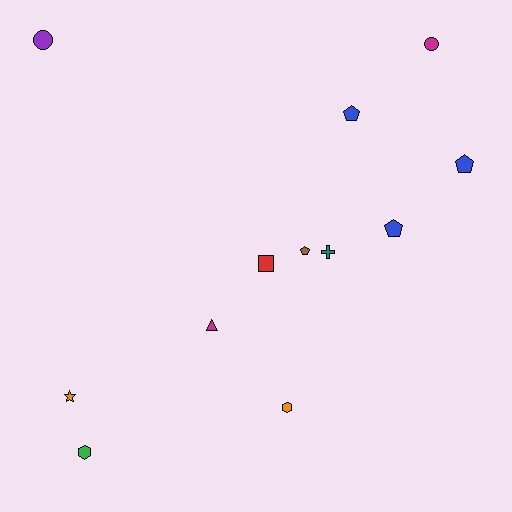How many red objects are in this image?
There is 1 red object.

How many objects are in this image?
There are 12 objects.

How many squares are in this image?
There is 1 square.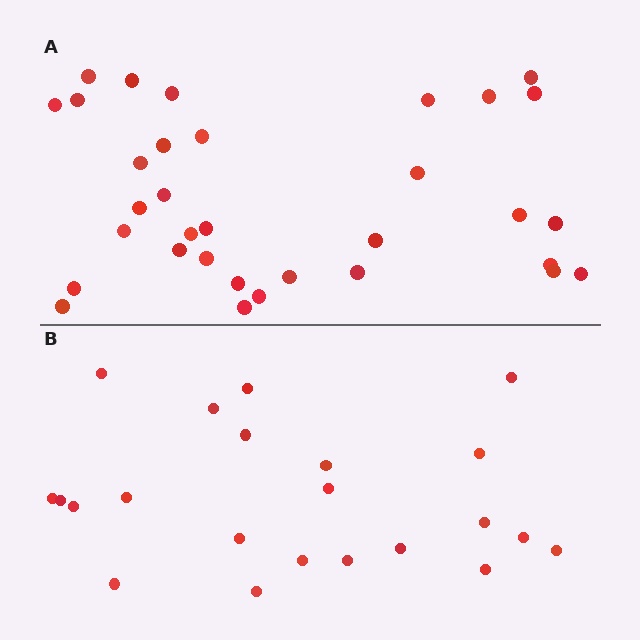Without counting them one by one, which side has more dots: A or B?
Region A (the top region) has more dots.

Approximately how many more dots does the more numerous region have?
Region A has roughly 12 or so more dots than region B.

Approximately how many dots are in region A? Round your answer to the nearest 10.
About 30 dots. (The exact count is 33, which rounds to 30.)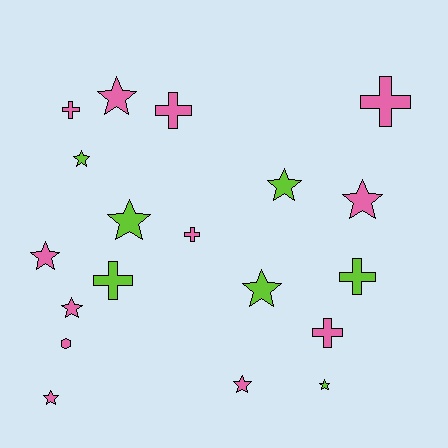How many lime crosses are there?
There are 2 lime crosses.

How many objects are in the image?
There are 19 objects.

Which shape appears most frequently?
Star, with 11 objects.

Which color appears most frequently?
Pink, with 12 objects.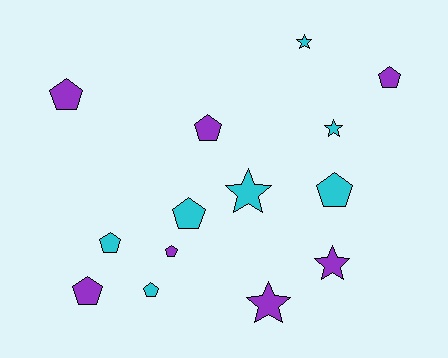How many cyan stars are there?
There are 3 cyan stars.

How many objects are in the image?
There are 14 objects.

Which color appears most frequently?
Cyan, with 7 objects.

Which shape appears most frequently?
Pentagon, with 9 objects.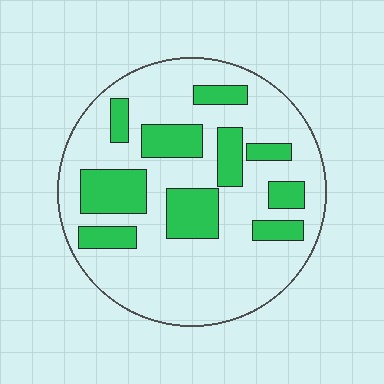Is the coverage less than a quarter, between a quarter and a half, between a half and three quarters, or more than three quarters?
Between a quarter and a half.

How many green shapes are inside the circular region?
10.